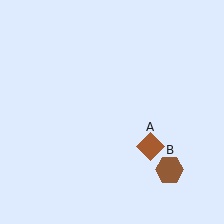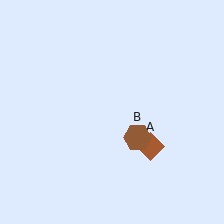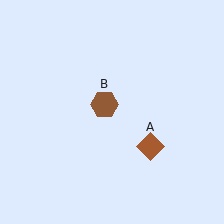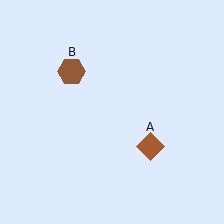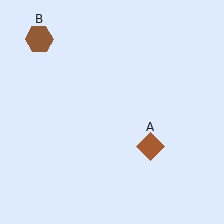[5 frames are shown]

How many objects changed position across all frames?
1 object changed position: brown hexagon (object B).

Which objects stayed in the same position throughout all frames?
Brown diamond (object A) remained stationary.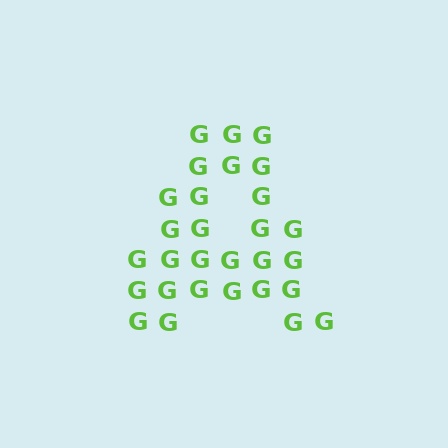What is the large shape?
The large shape is the letter A.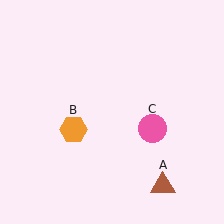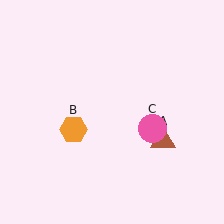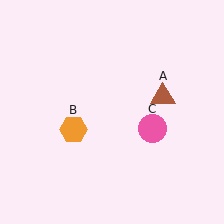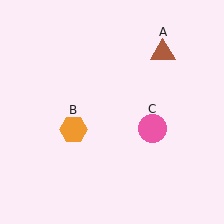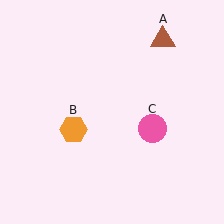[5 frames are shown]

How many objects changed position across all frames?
1 object changed position: brown triangle (object A).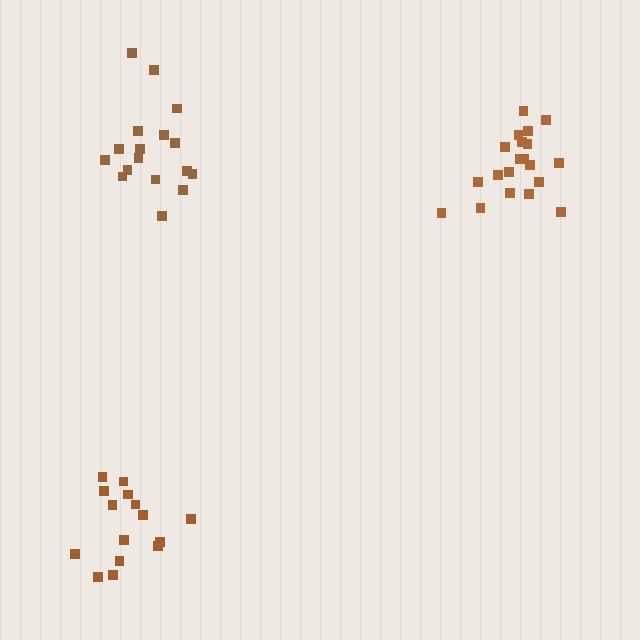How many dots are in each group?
Group 1: 20 dots, Group 2: 15 dots, Group 3: 17 dots (52 total).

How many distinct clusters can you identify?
There are 3 distinct clusters.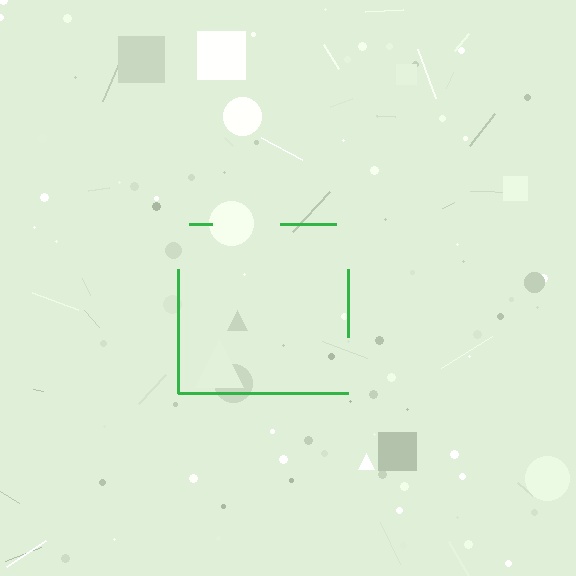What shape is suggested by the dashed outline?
The dashed outline suggests a square.